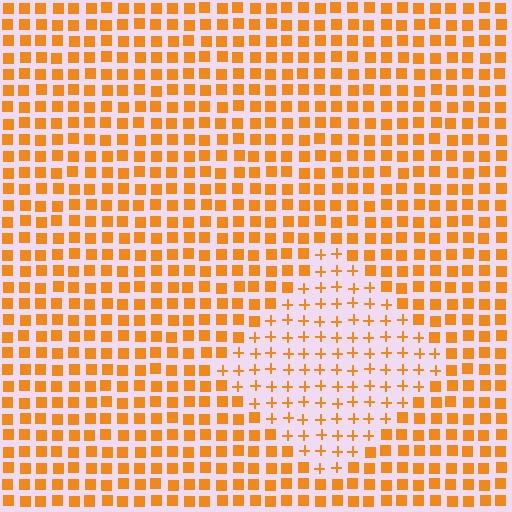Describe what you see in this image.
The image is filled with small orange elements arranged in a uniform grid. A diamond-shaped region contains plus signs, while the surrounding area contains squares. The boundary is defined purely by the change in element shape.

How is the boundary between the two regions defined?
The boundary is defined by a change in element shape: plus signs inside vs. squares outside. All elements share the same color and spacing.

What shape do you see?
I see a diamond.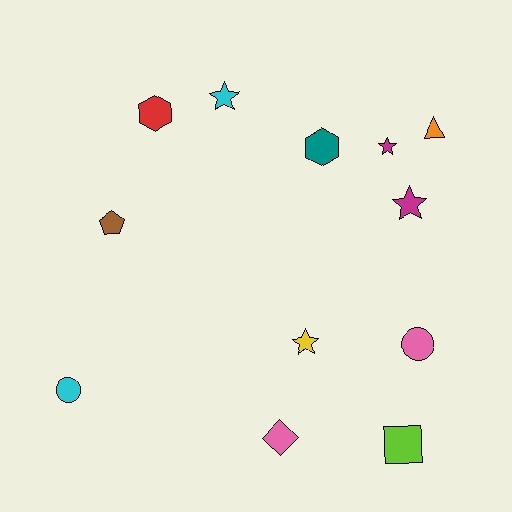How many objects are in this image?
There are 12 objects.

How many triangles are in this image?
There is 1 triangle.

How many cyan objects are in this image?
There are 2 cyan objects.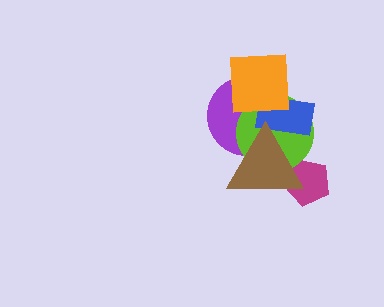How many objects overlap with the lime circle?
4 objects overlap with the lime circle.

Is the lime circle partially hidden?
Yes, it is partially covered by another shape.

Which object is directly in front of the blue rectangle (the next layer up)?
The orange square is directly in front of the blue rectangle.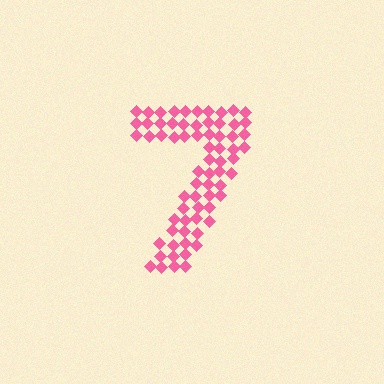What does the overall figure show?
The overall figure shows the digit 7.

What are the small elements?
The small elements are diamonds.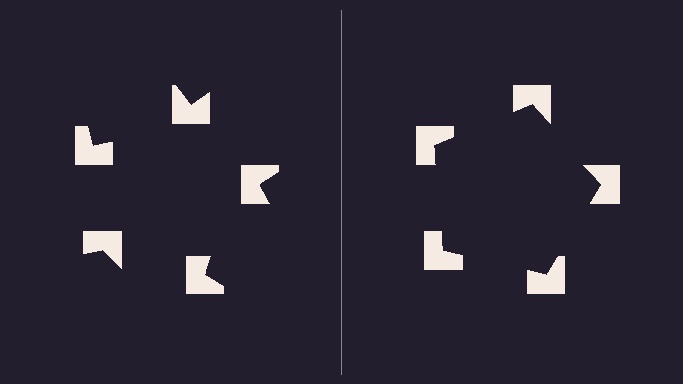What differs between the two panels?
The notched squares are positioned identically on both sides; only the wedge orientations differ. On the right they align to a pentagon; on the left they are misaligned.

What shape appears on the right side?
An illusory pentagon.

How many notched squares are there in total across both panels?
10 — 5 on each side.